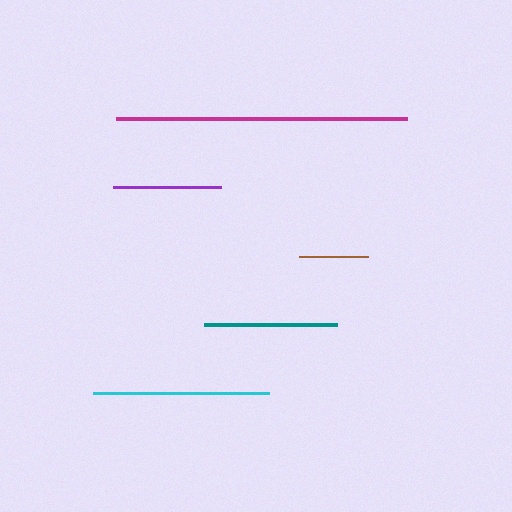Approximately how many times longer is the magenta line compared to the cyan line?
The magenta line is approximately 1.7 times the length of the cyan line.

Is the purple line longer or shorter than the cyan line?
The cyan line is longer than the purple line.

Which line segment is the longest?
The magenta line is the longest at approximately 291 pixels.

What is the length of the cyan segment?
The cyan segment is approximately 176 pixels long.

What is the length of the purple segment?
The purple segment is approximately 108 pixels long.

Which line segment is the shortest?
The brown line is the shortest at approximately 69 pixels.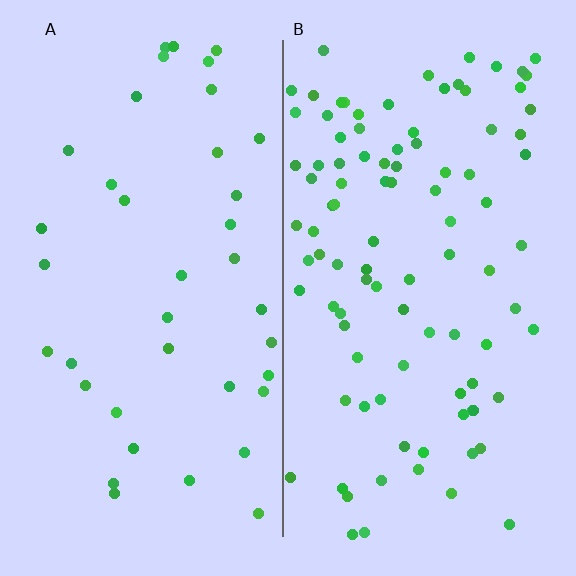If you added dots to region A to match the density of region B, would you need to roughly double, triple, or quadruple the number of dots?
Approximately triple.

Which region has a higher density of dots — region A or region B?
B (the right).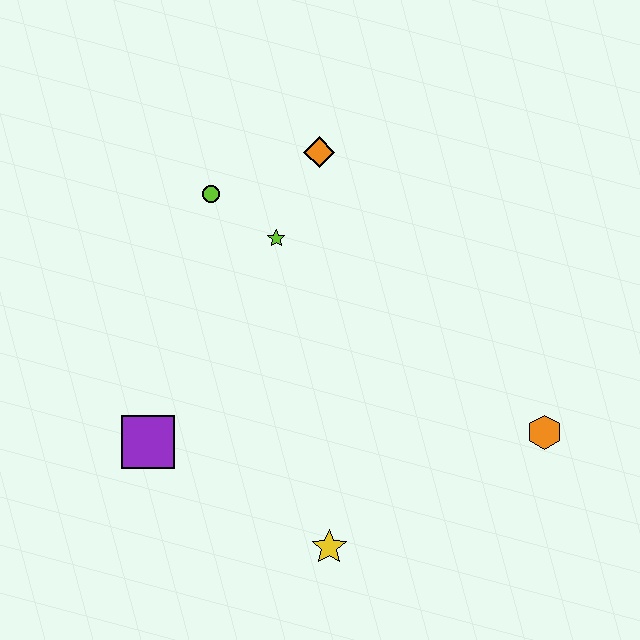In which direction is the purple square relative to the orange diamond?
The purple square is below the orange diamond.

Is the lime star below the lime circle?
Yes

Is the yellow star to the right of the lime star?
Yes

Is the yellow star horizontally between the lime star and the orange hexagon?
Yes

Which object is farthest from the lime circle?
The orange hexagon is farthest from the lime circle.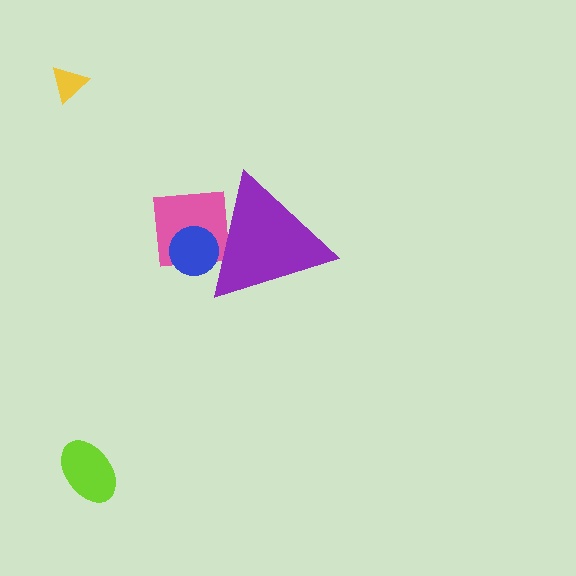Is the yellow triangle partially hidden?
No, the yellow triangle is fully visible.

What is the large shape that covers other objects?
A purple triangle.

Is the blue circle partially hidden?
Yes, the blue circle is partially hidden behind the purple triangle.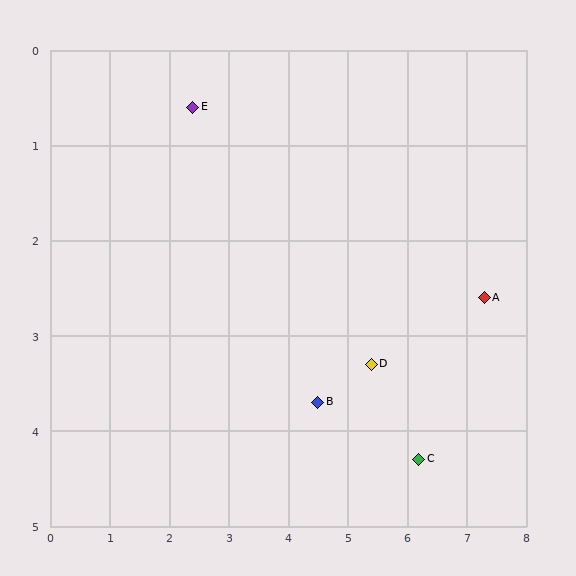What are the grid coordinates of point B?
Point B is at approximately (4.5, 3.7).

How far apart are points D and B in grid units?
Points D and B are about 1.0 grid units apart.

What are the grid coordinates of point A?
Point A is at approximately (7.3, 2.6).